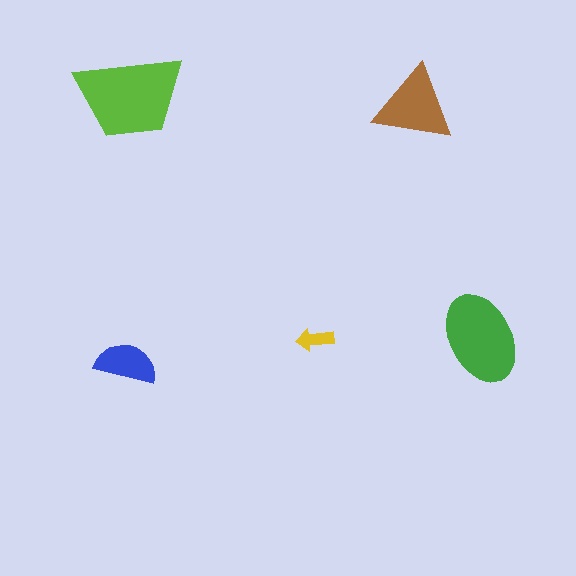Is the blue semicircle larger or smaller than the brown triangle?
Smaller.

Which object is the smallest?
The yellow arrow.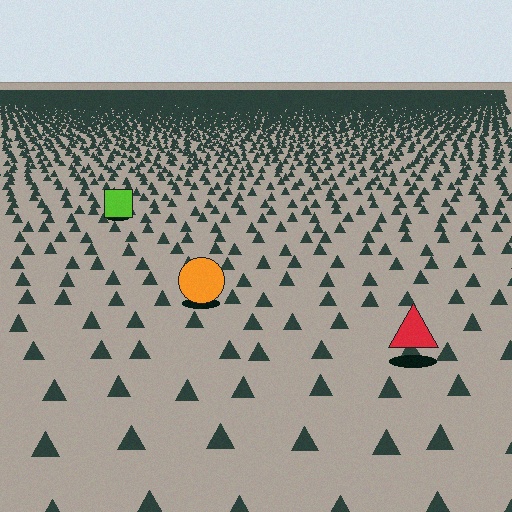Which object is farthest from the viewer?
The lime square is farthest from the viewer. It appears smaller and the ground texture around it is denser.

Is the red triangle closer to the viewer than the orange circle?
Yes. The red triangle is closer — you can tell from the texture gradient: the ground texture is coarser near it.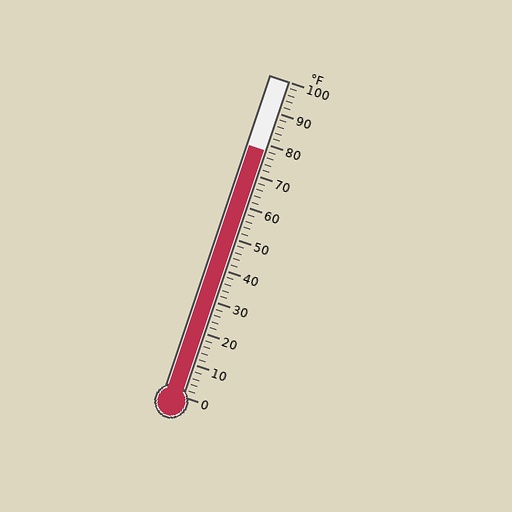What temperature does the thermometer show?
The thermometer shows approximately 78°F.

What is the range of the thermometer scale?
The thermometer scale ranges from 0°F to 100°F.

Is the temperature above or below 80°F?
The temperature is below 80°F.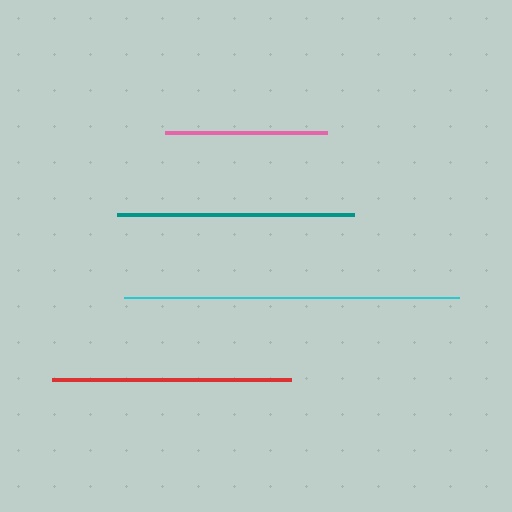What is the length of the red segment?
The red segment is approximately 239 pixels long.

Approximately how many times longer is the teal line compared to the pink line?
The teal line is approximately 1.5 times the length of the pink line.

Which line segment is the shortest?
The pink line is the shortest at approximately 162 pixels.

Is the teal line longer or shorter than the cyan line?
The cyan line is longer than the teal line.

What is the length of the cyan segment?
The cyan segment is approximately 335 pixels long.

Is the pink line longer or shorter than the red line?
The red line is longer than the pink line.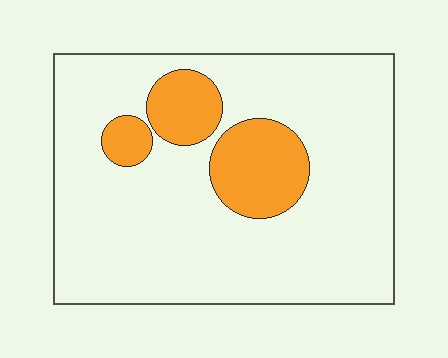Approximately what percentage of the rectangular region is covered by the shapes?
Approximately 15%.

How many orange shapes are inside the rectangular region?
3.